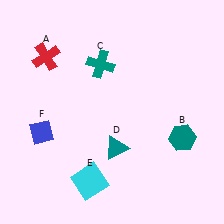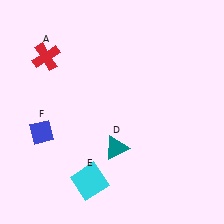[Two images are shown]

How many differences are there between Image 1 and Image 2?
There are 2 differences between the two images.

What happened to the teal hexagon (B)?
The teal hexagon (B) was removed in Image 2. It was in the bottom-right area of Image 1.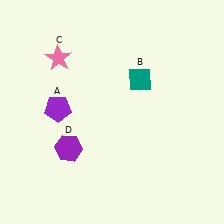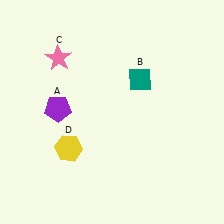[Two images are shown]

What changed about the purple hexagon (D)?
In Image 1, D is purple. In Image 2, it changed to yellow.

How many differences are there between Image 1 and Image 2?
There is 1 difference between the two images.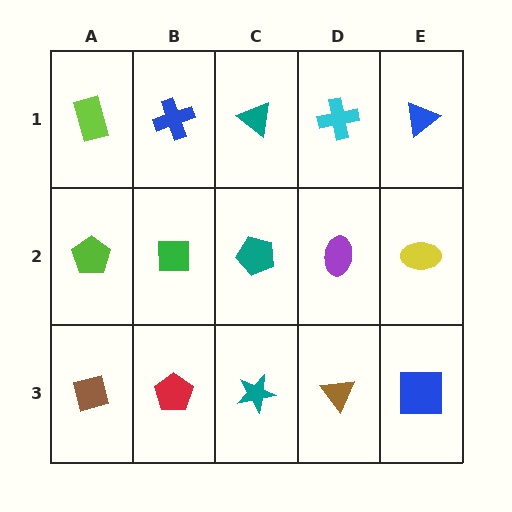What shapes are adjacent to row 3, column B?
A green square (row 2, column B), a brown square (row 3, column A), a teal star (row 3, column C).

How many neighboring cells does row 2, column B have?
4.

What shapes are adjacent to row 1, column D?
A purple ellipse (row 2, column D), a teal triangle (row 1, column C), a blue triangle (row 1, column E).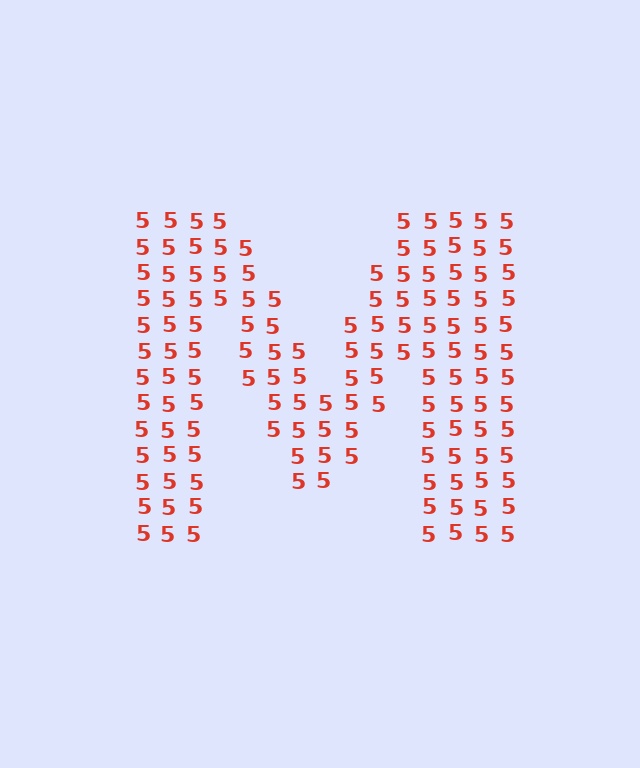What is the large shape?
The large shape is the letter M.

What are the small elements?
The small elements are digit 5's.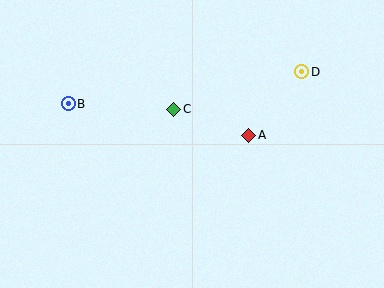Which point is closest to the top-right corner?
Point D is closest to the top-right corner.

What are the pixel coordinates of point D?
Point D is at (302, 72).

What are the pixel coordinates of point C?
Point C is at (174, 109).